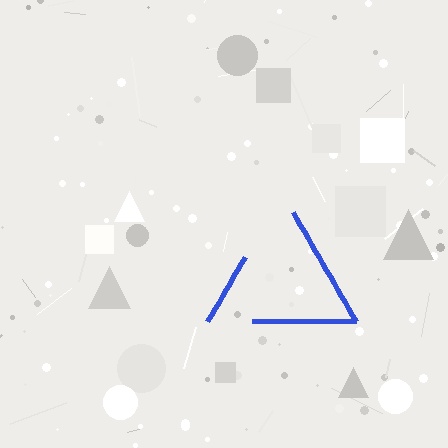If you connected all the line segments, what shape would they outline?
They would outline a triangle.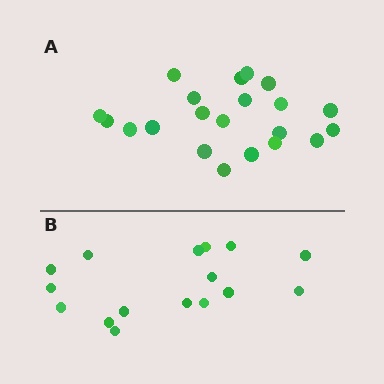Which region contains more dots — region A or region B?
Region A (the top region) has more dots.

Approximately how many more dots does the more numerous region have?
Region A has about 5 more dots than region B.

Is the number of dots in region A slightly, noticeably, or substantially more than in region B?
Region A has noticeably more, but not dramatically so. The ratio is roughly 1.3 to 1.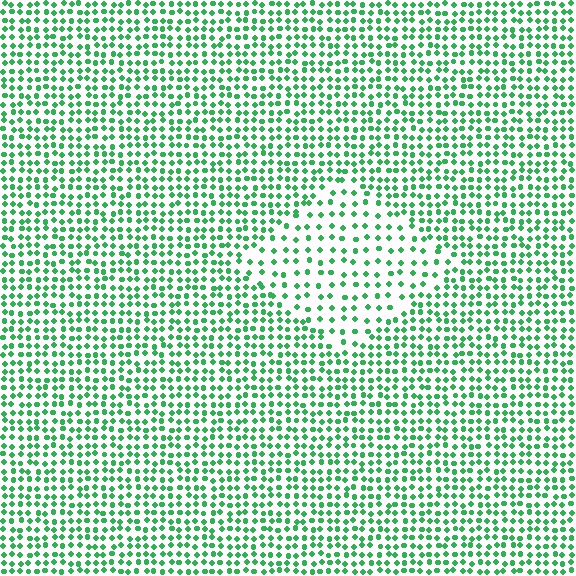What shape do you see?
I see a diamond.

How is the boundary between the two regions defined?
The boundary is defined by a change in element density (approximately 1.9x ratio). All elements are the same color, size, and shape.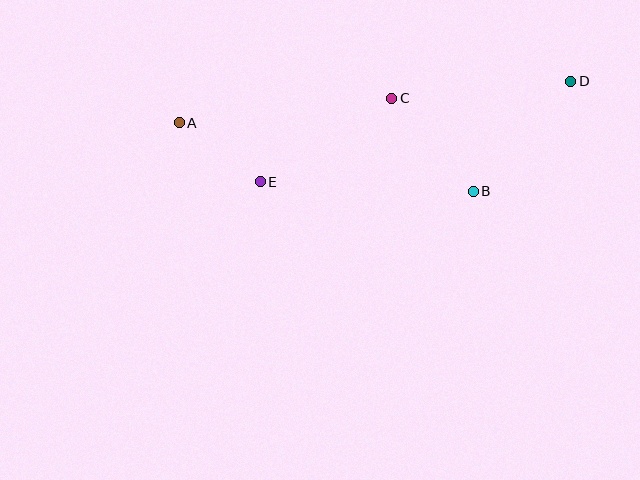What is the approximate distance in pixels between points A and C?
The distance between A and C is approximately 214 pixels.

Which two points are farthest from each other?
Points A and D are farthest from each other.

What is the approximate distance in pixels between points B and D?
The distance between B and D is approximately 147 pixels.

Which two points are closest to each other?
Points A and E are closest to each other.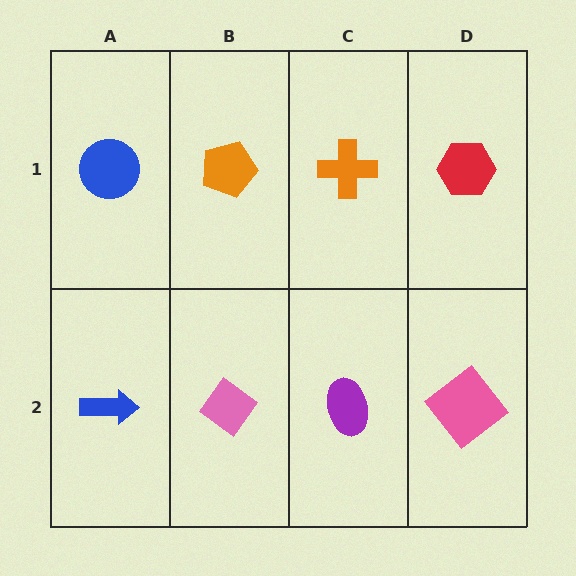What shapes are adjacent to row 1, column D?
A pink diamond (row 2, column D), an orange cross (row 1, column C).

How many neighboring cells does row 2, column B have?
3.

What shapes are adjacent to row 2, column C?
An orange cross (row 1, column C), a pink diamond (row 2, column B), a pink diamond (row 2, column D).